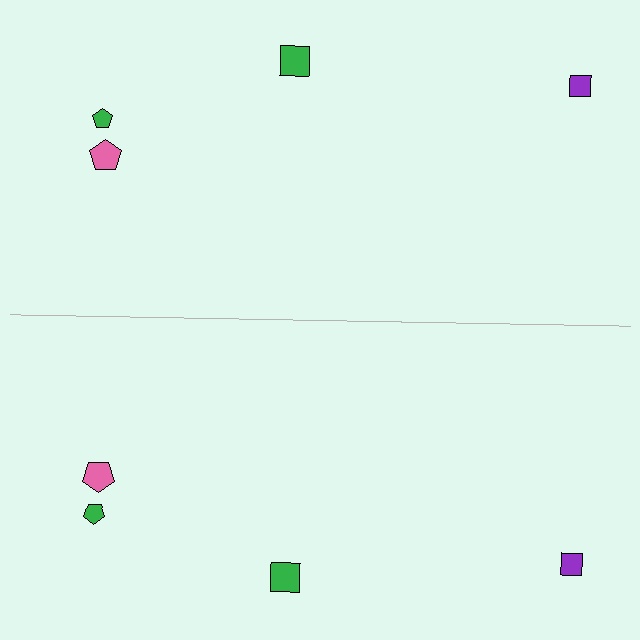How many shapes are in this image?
There are 8 shapes in this image.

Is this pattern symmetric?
Yes, this pattern has bilateral (reflection) symmetry.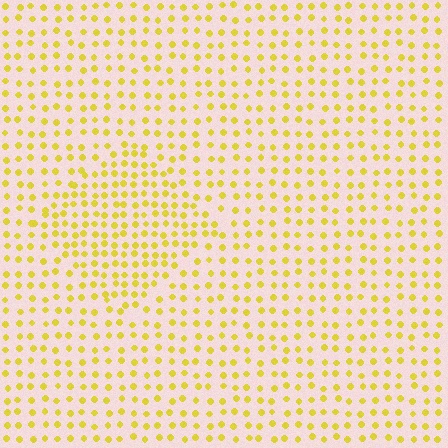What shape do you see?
I see a diamond.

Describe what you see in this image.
The image contains small yellow elements arranged at two different densities. A diamond-shaped region is visible where the elements are more densely packed than the surrounding area.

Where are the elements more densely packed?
The elements are more densely packed inside the diamond boundary.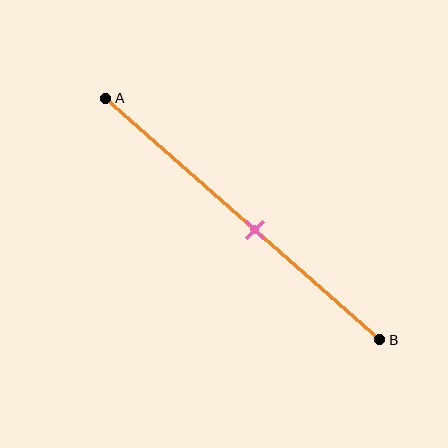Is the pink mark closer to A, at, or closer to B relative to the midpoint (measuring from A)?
The pink mark is closer to point B than the midpoint of segment AB.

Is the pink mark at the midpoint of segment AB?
No, the mark is at about 55% from A, not at the 50% midpoint.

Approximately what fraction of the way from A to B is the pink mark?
The pink mark is approximately 55% of the way from A to B.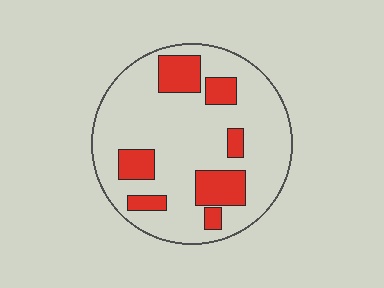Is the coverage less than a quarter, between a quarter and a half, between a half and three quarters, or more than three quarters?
Less than a quarter.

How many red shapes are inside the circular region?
7.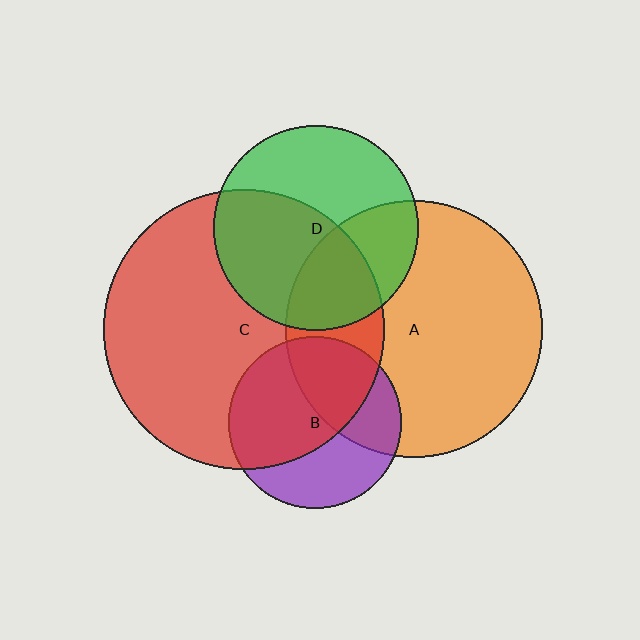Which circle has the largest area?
Circle C (red).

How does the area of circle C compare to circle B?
Approximately 2.6 times.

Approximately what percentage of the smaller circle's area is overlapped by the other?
Approximately 35%.